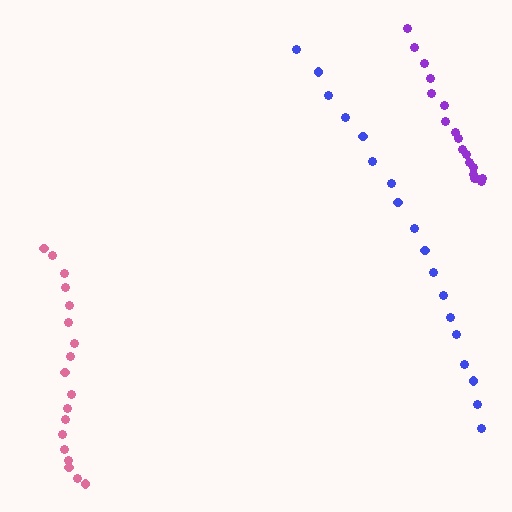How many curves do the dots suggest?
There are 3 distinct paths.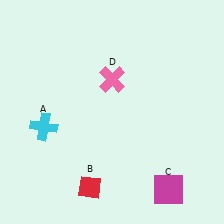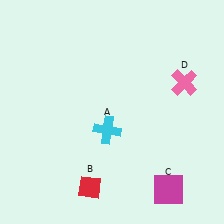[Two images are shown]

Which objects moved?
The objects that moved are: the cyan cross (A), the pink cross (D).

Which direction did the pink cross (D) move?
The pink cross (D) moved right.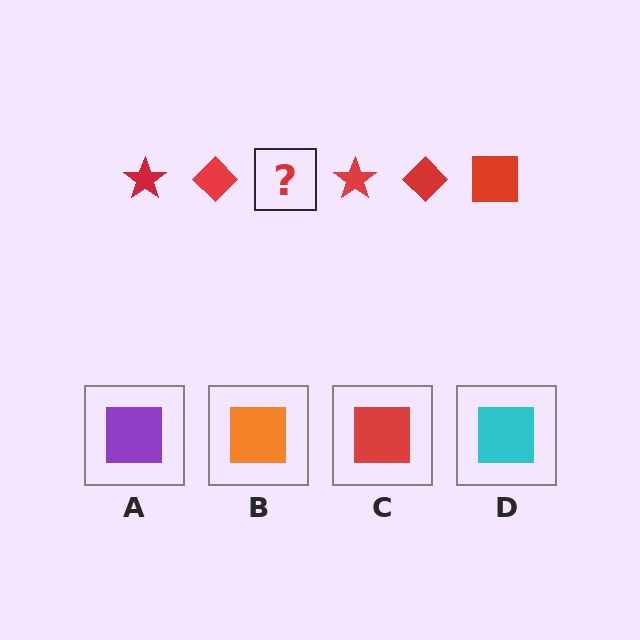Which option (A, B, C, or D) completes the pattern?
C.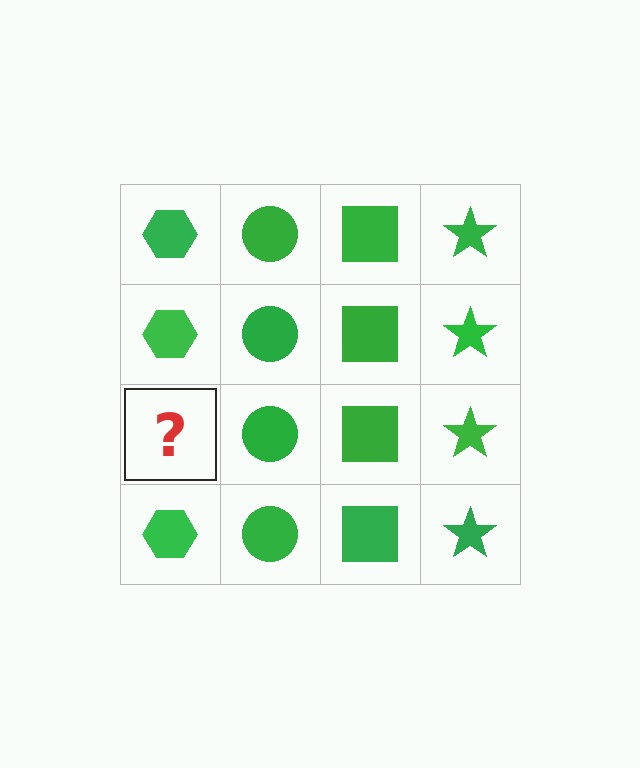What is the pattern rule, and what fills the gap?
The rule is that each column has a consistent shape. The gap should be filled with a green hexagon.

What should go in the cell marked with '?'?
The missing cell should contain a green hexagon.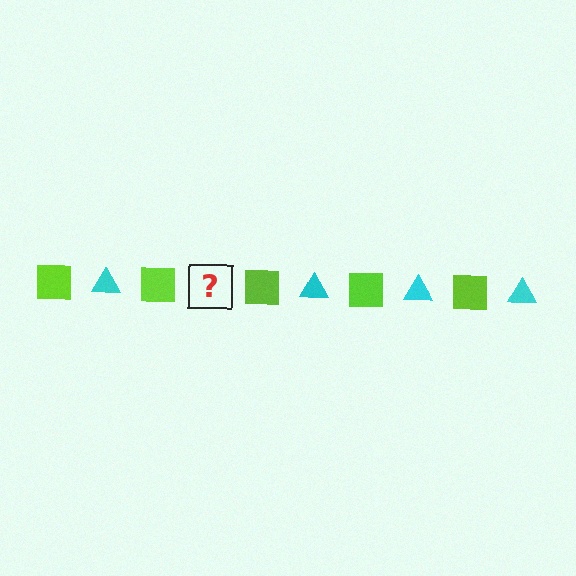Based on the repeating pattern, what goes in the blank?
The blank should be a cyan triangle.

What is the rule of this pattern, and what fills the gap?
The rule is that the pattern alternates between lime square and cyan triangle. The gap should be filled with a cyan triangle.